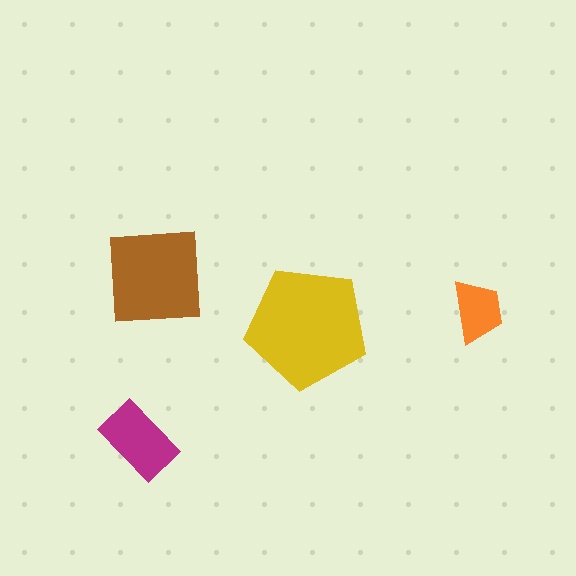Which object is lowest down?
The magenta rectangle is bottommost.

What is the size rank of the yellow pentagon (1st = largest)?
1st.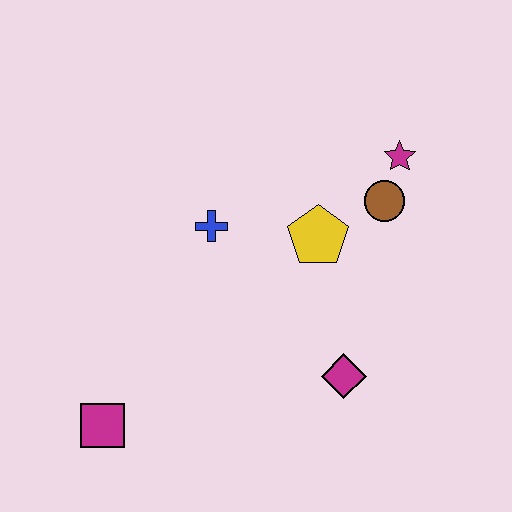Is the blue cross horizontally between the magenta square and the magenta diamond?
Yes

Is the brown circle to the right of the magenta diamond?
Yes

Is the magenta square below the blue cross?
Yes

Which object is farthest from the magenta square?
The magenta star is farthest from the magenta square.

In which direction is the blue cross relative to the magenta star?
The blue cross is to the left of the magenta star.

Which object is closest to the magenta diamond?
The yellow pentagon is closest to the magenta diamond.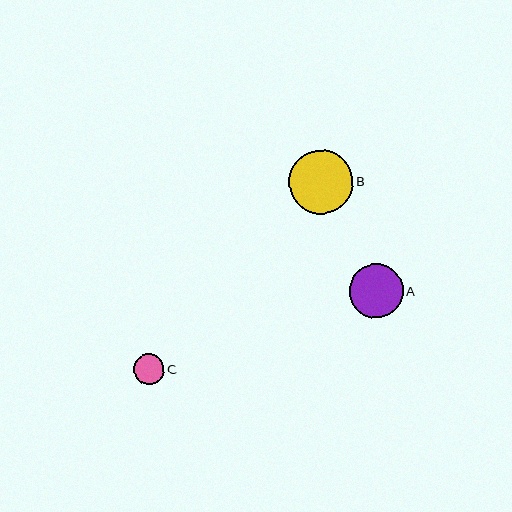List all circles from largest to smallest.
From largest to smallest: B, A, C.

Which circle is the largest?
Circle B is the largest with a size of approximately 64 pixels.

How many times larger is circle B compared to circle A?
Circle B is approximately 1.2 times the size of circle A.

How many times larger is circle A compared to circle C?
Circle A is approximately 1.8 times the size of circle C.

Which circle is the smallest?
Circle C is the smallest with a size of approximately 31 pixels.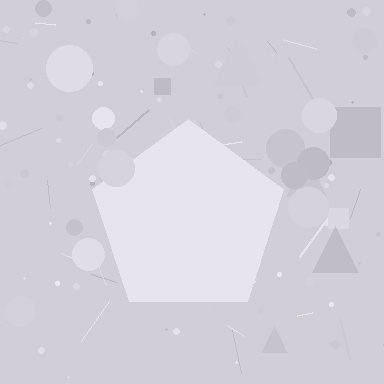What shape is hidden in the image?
A pentagon is hidden in the image.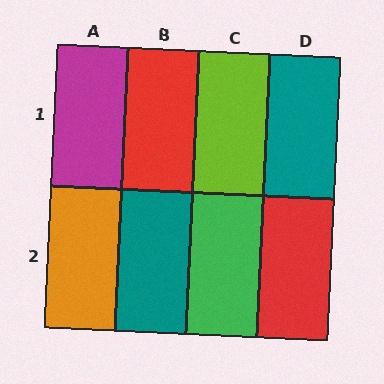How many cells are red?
2 cells are red.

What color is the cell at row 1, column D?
Teal.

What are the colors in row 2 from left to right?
Orange, teal, green, red.